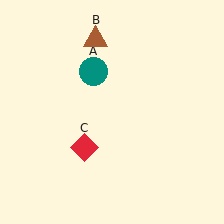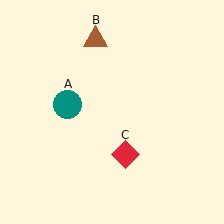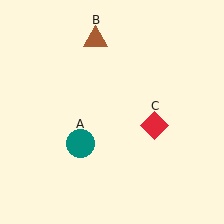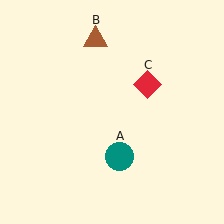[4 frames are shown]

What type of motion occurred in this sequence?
The teal circle (object A), red diamond (object C) rotated counterclockwise around the center of the scene.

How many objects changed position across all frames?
2 objects changed position: teal circle (object A), red diamond (object C).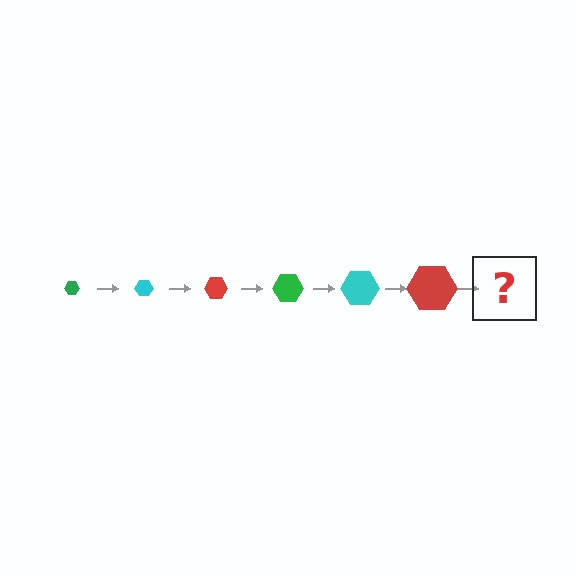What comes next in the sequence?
The next element should be a green hexagon, larger than the previous one.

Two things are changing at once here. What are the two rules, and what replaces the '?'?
The two rules are that the hexagon grows larger each step and the color cycles through green, cyan, and red. The '?' should be a green hexagon, larger than the previous one.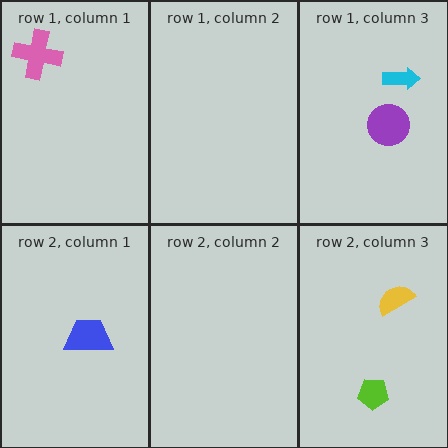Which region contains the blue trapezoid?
The row 2, column 1 region.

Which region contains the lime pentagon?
The row 2, column 3 region.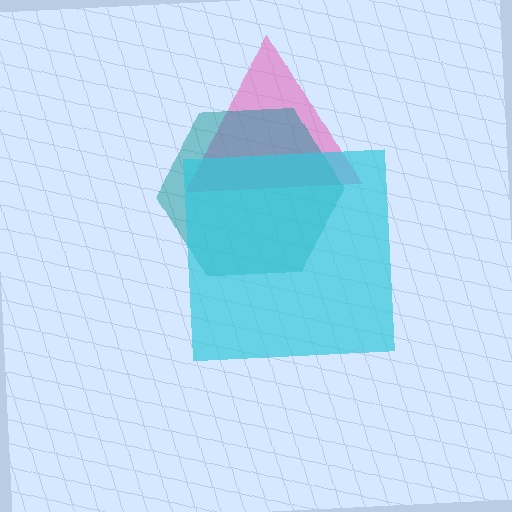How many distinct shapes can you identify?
There are 3 distinct shapes: a pink triangle, a teal hexagon, a cyan square.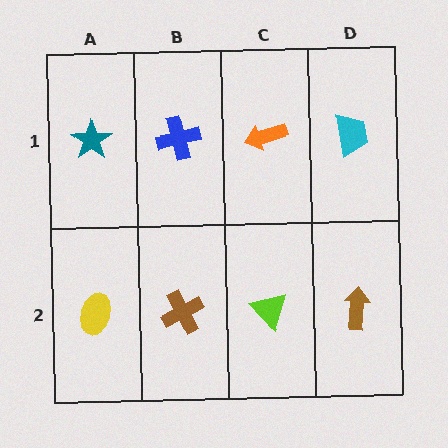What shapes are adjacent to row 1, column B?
A brown cross (row 2, column B), a teal star (row 1, column A), an orange arrow (row 1, column C).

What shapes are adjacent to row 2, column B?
A blue cross (row 1, column B), a yellow ellipse (row 2, column A), a lime triangle (row 2, column C).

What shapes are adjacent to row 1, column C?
A lime triangle (row 2, column C), a blue cross (row 1, column B), a cyan trapezoid (row 1, column D).